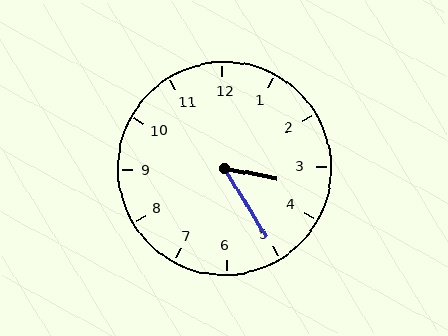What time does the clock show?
3:25.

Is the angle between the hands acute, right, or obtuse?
It is acute.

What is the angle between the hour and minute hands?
Approximately 48 degrees.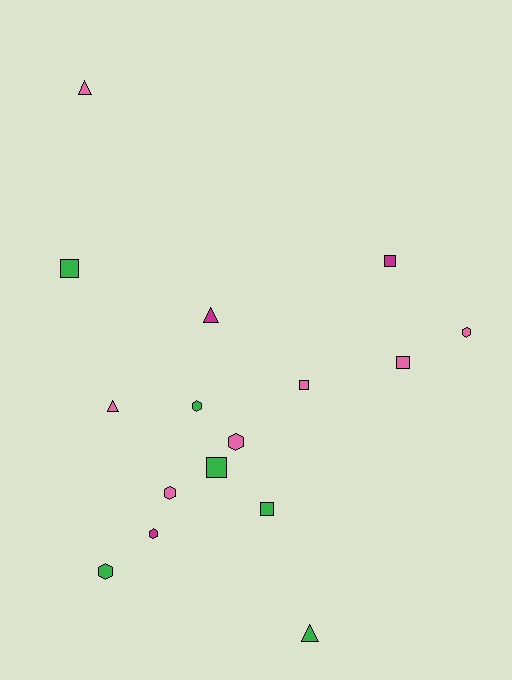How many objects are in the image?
There are 16 objects.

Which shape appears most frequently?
Hexagon, with 6 objects.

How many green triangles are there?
There is 1 green triangle.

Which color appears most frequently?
Pink, with 7 objects.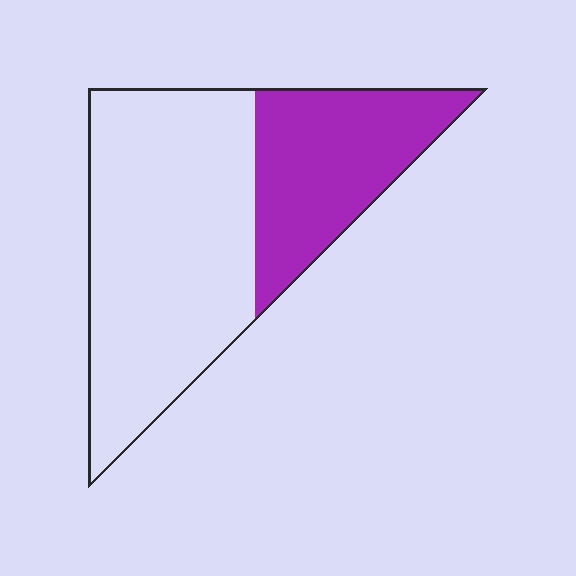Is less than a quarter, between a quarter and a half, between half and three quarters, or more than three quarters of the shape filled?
Between a quarter and a half.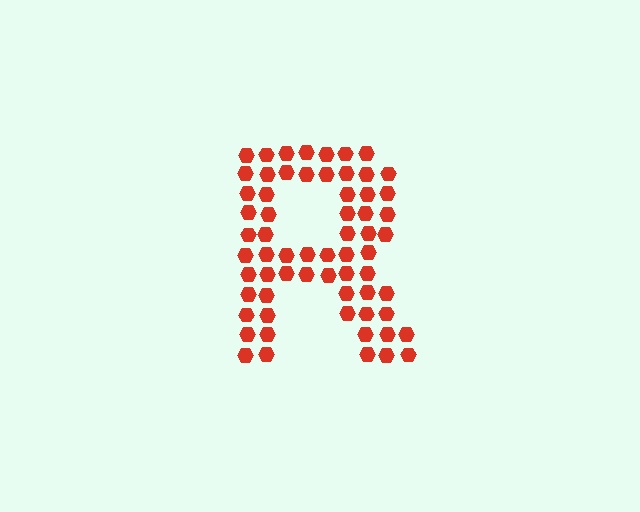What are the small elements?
The small elements are hexagons.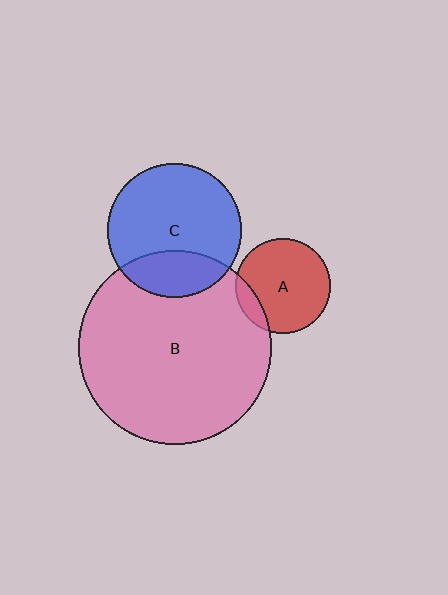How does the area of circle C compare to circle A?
Approximately 2.0 times.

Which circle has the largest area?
Circle B (pink).